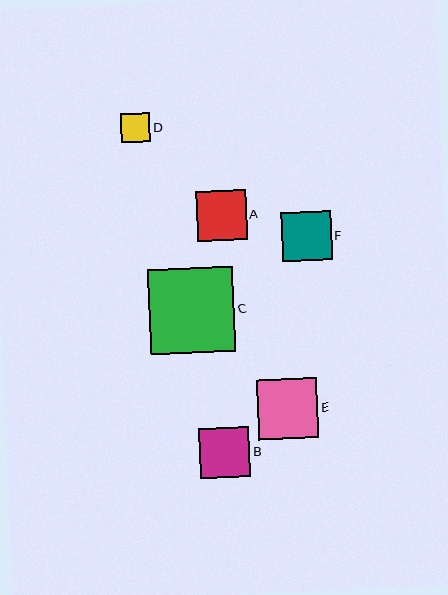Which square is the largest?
Square C is the largest with a size of approximately 85 pixels.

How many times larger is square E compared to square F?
Square E is approximately 1.2 times the size of square F.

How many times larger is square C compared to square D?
Square C is approximately 2.9 times the size of square D.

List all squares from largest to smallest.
From largest to smallest: C, E, A, B, F, D.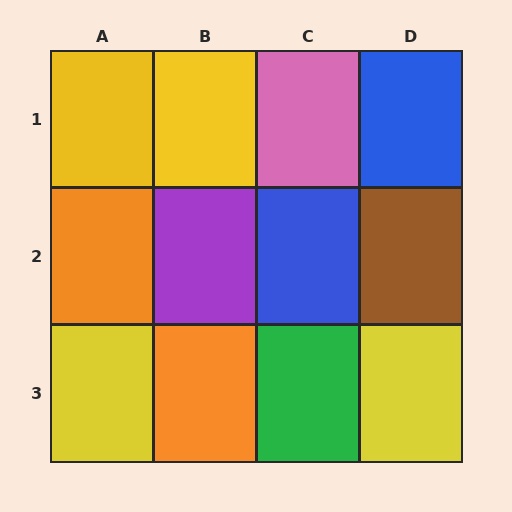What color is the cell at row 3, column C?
Green.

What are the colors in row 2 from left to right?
Orange, purple, blue, brown.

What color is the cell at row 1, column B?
Yellow.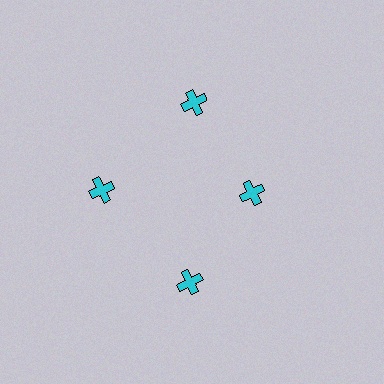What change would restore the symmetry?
The symmetry would be restored by moving it outward, back onto the ring so that all 4 crosses sit at equal angles and equal distance from the center.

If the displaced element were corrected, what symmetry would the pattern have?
It would have 4-fold rotational symmetry — the pattern would map onto itself every 90 degrees.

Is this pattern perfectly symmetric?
No. The 4 cyan crosses are arranged in a ring, but one element near the 3 o'clock position is pulled inward toward the center, breaking the 4-fold rotational symmetry.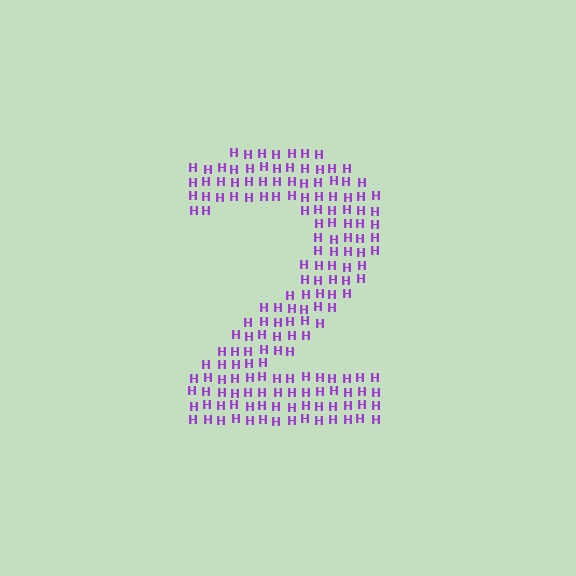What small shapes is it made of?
It is made of small letter H's.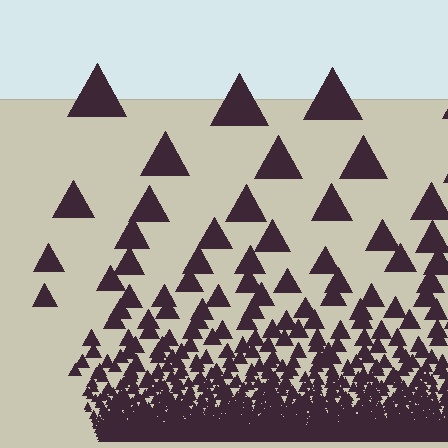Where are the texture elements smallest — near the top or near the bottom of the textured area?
Near the bottom.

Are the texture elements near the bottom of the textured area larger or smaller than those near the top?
Smaller. The gradient is inverted — elements near the bottom are smaller and denser.